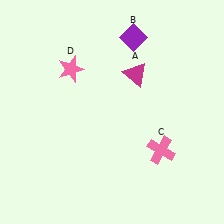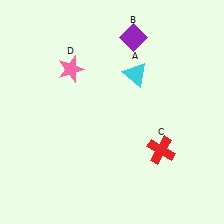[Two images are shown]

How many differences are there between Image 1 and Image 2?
There are 2 differences between the two images.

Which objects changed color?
A changed from magenta to cyan. C changed from pink to red.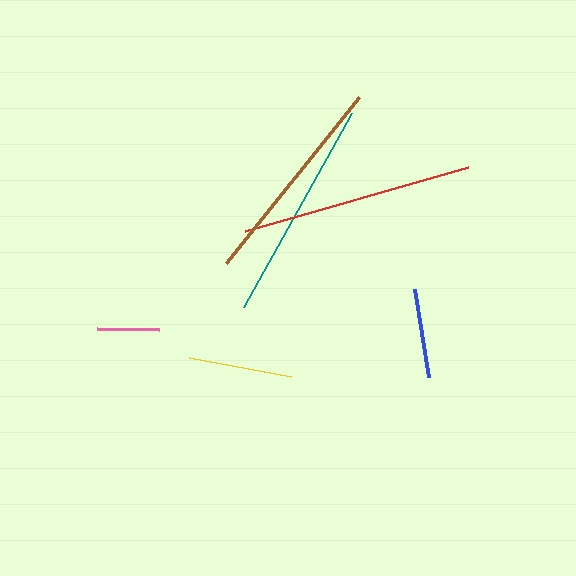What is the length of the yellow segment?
The yellow segment is approximately 104 pixels long.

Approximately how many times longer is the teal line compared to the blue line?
The teal line is approximately 2.5 times the length of the blue line.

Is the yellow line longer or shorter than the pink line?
The yellow line is longer than the pink line.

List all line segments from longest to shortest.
From longest to shortest: red, teal, brown, yellow, blue, pink.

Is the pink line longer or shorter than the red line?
The red line is longer than the pink line.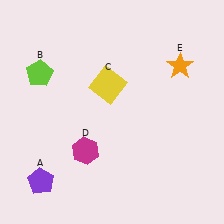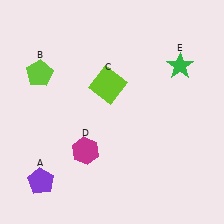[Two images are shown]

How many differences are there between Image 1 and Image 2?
There are 2 differences between the two images.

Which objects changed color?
C changed from yellow to lime. E changed from orange to green.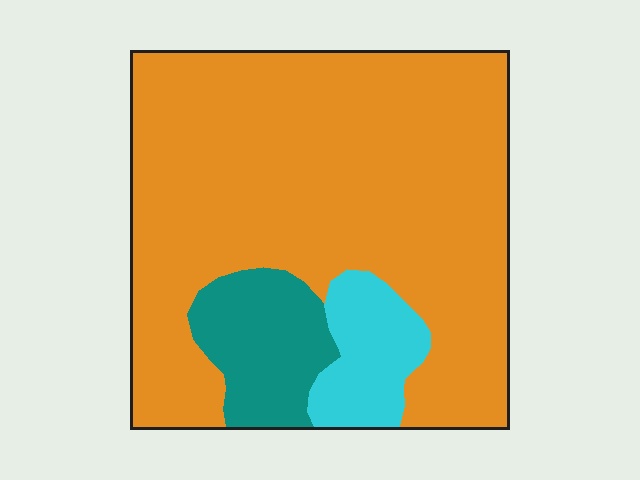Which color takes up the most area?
Orange, at roughly 80%.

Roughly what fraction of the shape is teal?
Teal covers about 10% of the shape.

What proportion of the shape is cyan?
Cyan covers around 10% of the shape.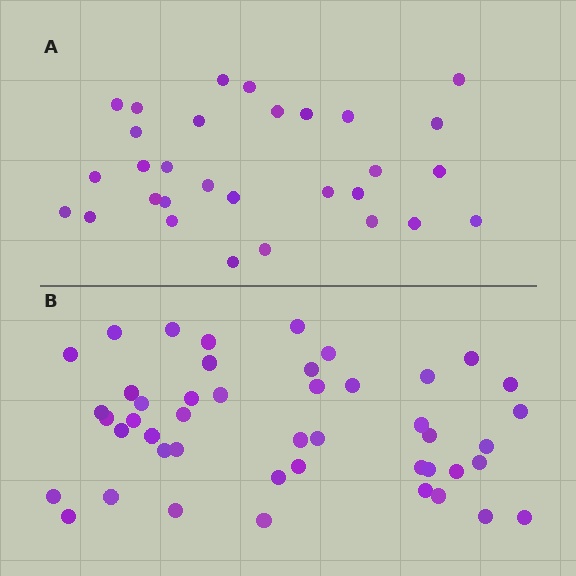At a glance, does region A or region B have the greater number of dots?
Region B (the bottom region) has more dots.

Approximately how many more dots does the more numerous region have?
Region B has approximately 15 more dots than region A.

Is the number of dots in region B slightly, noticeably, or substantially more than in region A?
Region B has substantially more. The ratio is roughly 1.5 to 1.